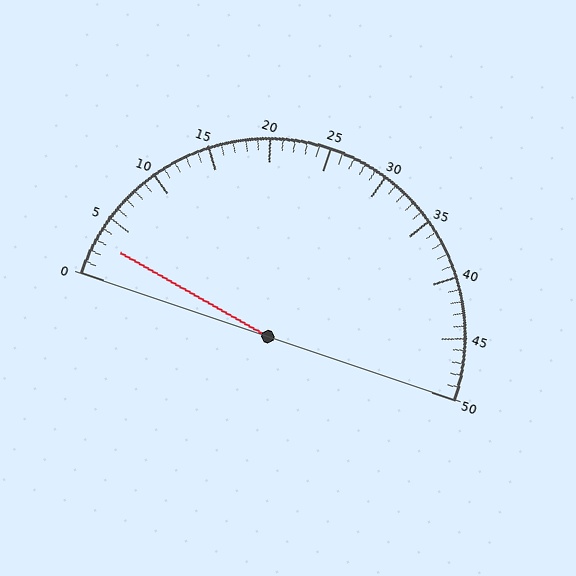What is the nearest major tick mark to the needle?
The nearest major tick mark is 5.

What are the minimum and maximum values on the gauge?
The gauge ranges from 0 to 50.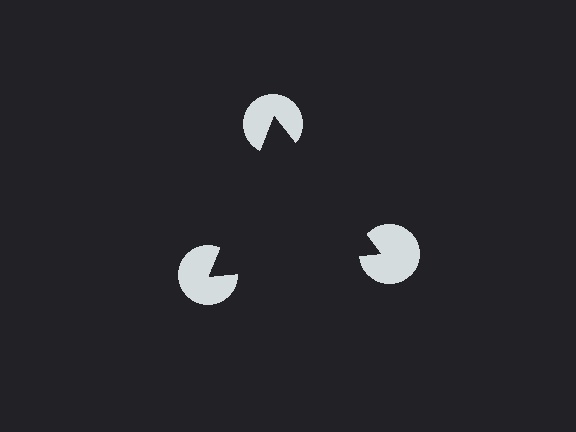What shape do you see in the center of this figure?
An illusory triangle — its edges are inferred from the aligned wedge cuts in the pac-man discs, not physically drawn.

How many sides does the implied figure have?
3 sides.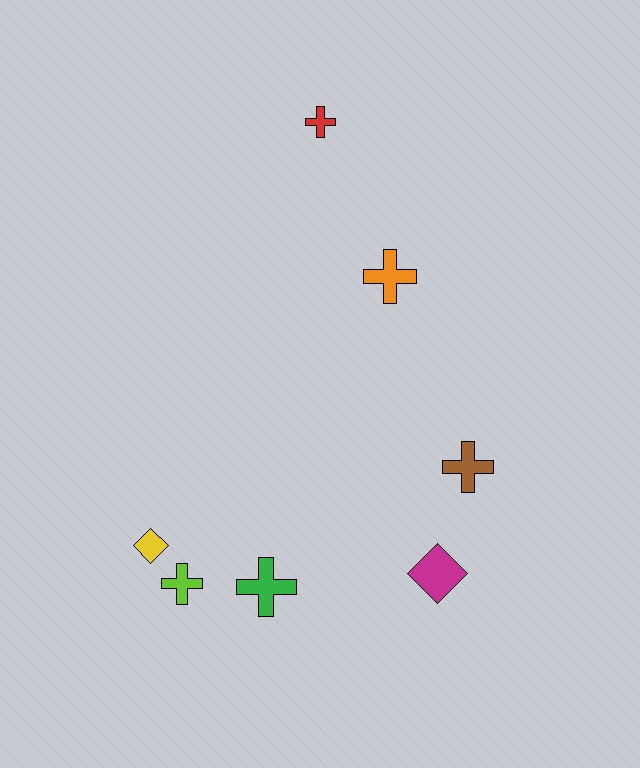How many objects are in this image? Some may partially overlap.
There are 7 objects.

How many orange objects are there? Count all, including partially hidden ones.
There is 1 orange object.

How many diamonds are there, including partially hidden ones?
There are 2 diamonds.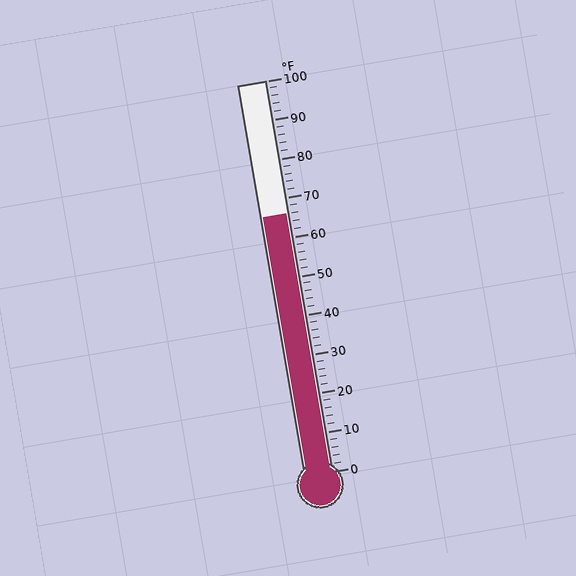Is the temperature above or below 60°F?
The temperature is above 60°F.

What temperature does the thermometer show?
The thermometer shows approximately 66°F.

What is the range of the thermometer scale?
The thermometer scale ranges from 0°F to 100°F.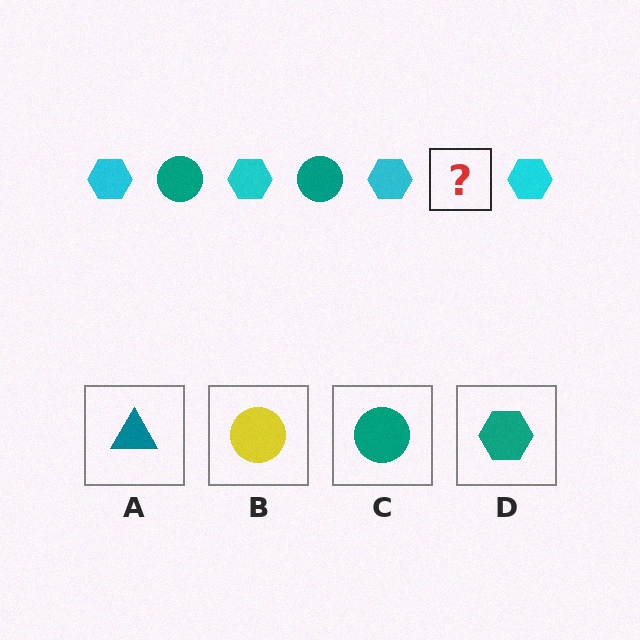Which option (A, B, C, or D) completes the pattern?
C.